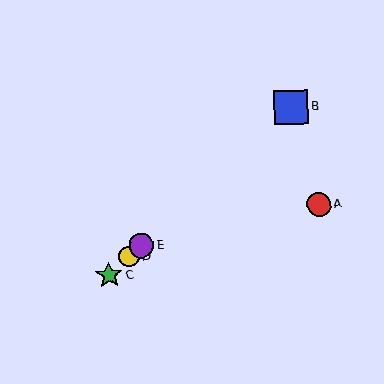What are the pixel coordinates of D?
Object D is at (129, 257).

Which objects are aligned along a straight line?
Objects B, C, D, E are aligned along a straight line.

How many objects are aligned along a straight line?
4 objects (B, C, D, E) are aligned along a straight line.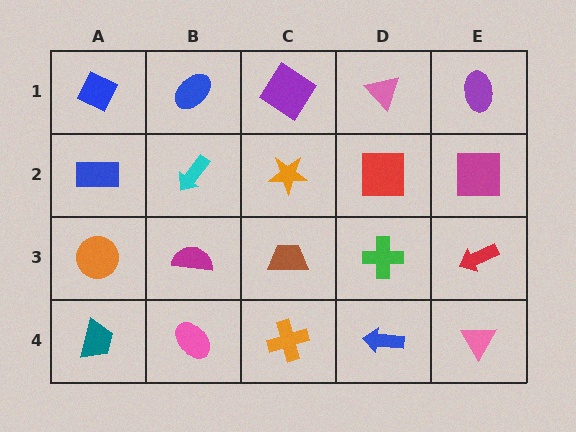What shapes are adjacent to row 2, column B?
A blue ellipse (row 1, column B), a magenta semicircle (row 3, column B), a blue rectangle (row 2, column A), an orange star (row 2, column C).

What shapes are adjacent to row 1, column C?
An orange star (row 2, column C), a blue ellipse (row 1, column B), a pink triangle (row 1, column D).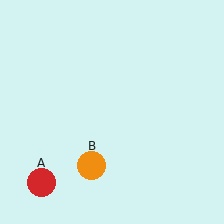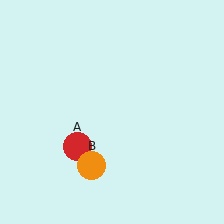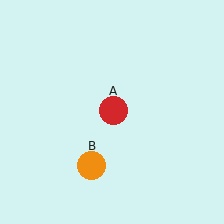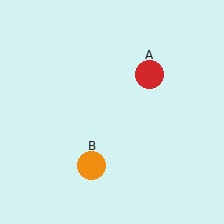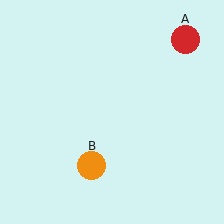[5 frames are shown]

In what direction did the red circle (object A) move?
The red circle (object A) moved up and to the right.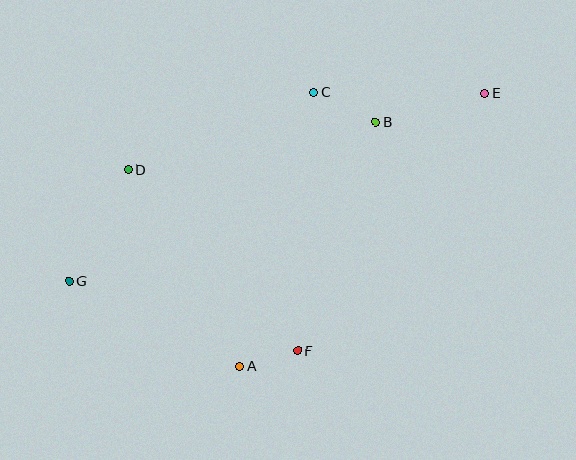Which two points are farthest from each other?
Points E and G are farthest from each other.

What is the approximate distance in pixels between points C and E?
The distance between C and E is approximately 171 pixels.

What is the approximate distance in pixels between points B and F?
The distance between B and F is approximately 242 pixels.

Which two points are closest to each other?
Points A and F are closest to each other.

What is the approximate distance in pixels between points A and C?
The distance between A and C is approximately 284 pixels.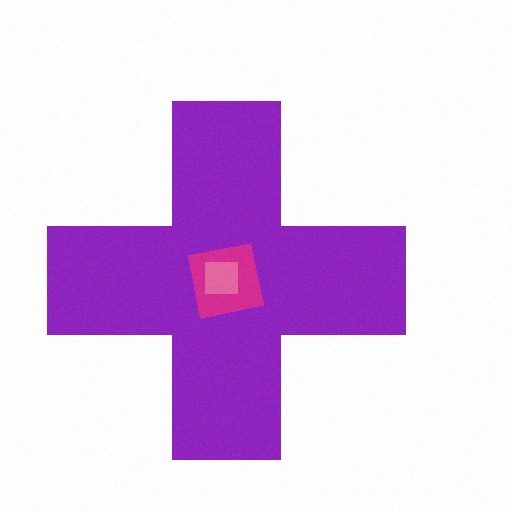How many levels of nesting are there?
3.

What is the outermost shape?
The purple cross.